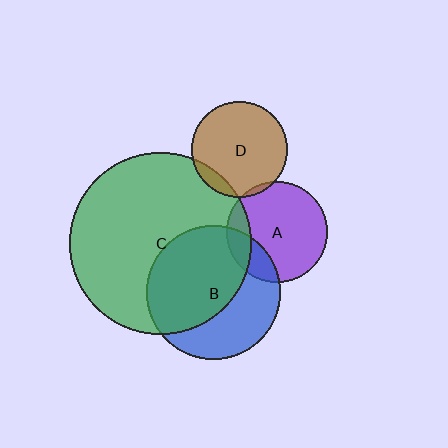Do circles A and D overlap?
Yes.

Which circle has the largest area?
Circle C (green).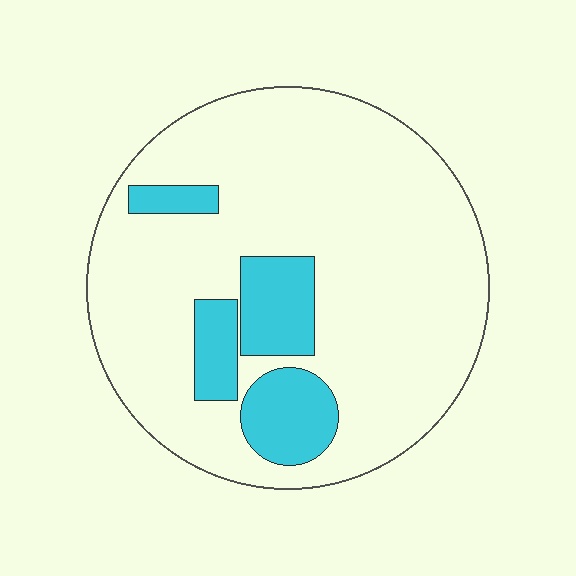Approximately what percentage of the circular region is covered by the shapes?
Approximately 15%.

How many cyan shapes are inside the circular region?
4.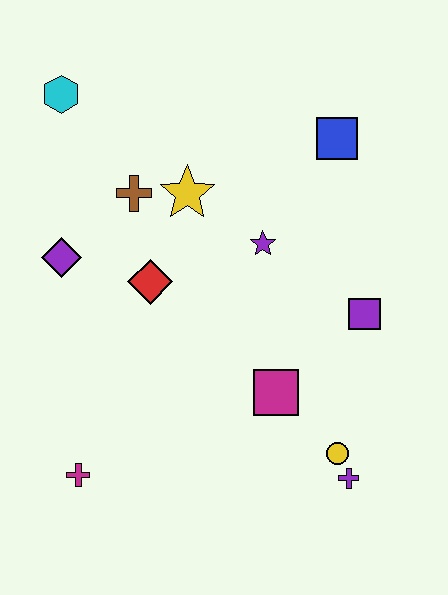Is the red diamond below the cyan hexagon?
Yes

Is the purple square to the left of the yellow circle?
No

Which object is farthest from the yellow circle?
The cyan hexagon is farthest from the yellow circle.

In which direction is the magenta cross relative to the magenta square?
The magenta cross is to the left of the magenta square.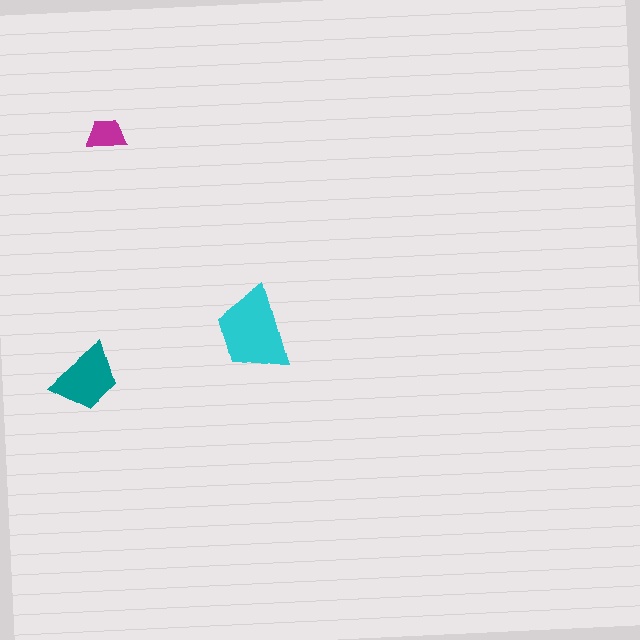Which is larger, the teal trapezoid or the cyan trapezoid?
The cyan one.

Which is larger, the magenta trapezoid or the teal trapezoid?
The teal one.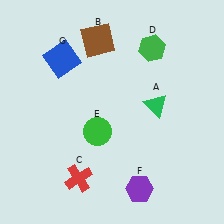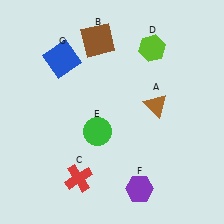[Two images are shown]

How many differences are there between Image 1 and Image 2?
There are 2 differences between the two images.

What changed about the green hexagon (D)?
In Image 1, D is green. In Image 2, it changed to lime.